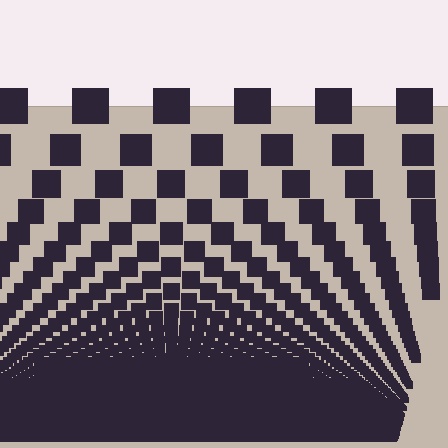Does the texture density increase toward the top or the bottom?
Density increases toward the bottom.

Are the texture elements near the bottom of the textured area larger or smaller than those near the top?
Smaller. The gradient is inverted — elements near the bottom are smaller and denser.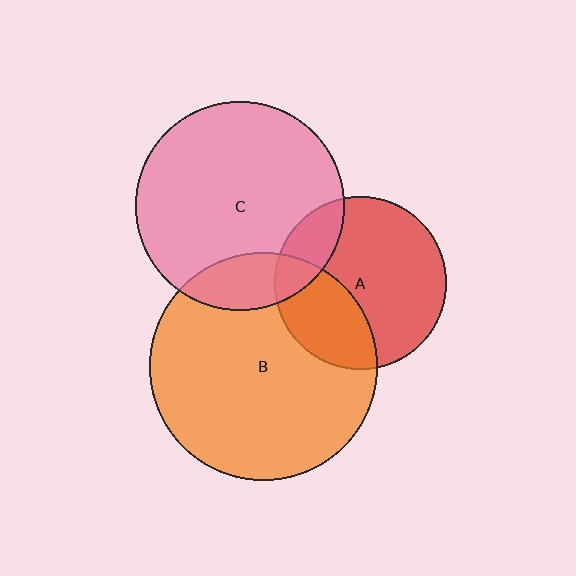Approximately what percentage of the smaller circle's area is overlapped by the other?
Approximately 15%.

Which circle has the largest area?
Circle B (orange).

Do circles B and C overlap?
Yes.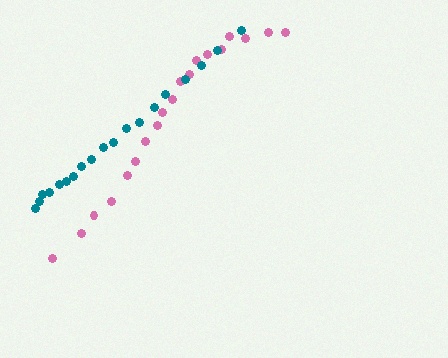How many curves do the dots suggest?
There are 2 distinct paths.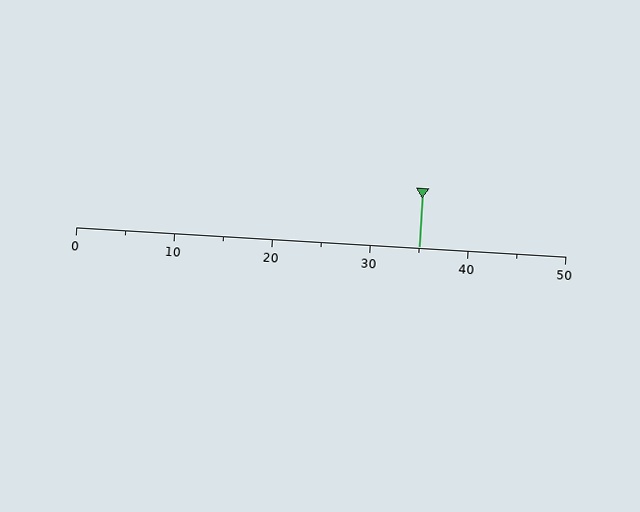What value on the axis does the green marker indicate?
The marker indicates approximately 35.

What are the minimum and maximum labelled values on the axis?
The axis runs from 0 to 50.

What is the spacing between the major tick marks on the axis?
The major ticks are spaced 10 apart.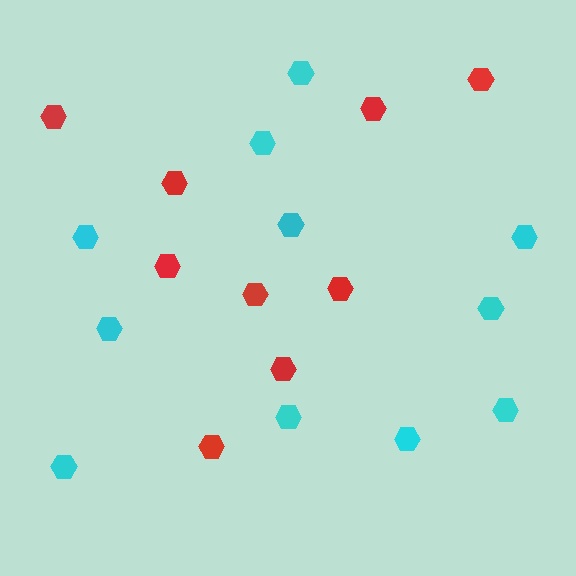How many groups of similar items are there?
There are 2 groups: one group of cyan hexagons (11) and one group of red hexagons (9).